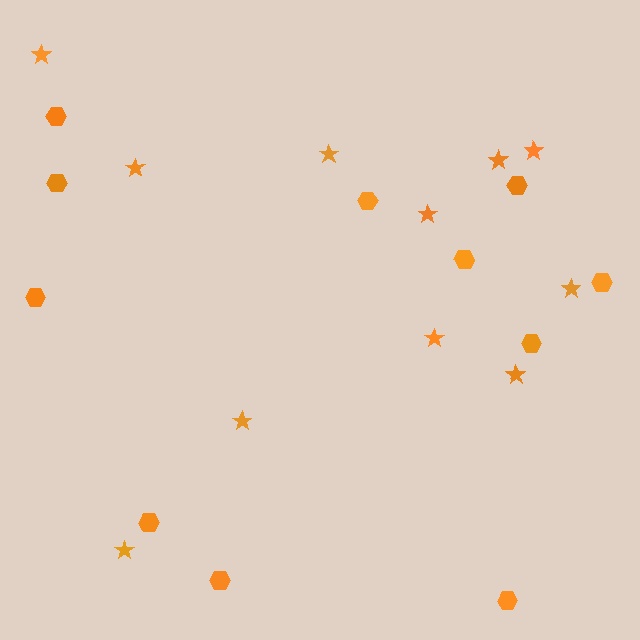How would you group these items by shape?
There are 2 groups: one group of stars (11) and one group of hexagons (11).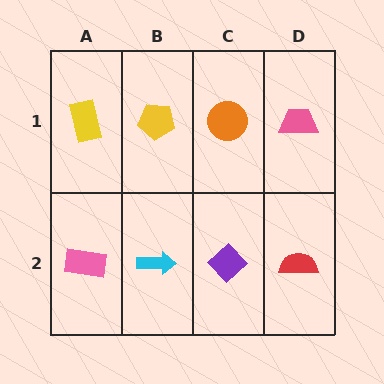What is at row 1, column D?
A pink trapezoid.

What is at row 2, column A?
A pink rectangle.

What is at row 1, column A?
A yellow rectangle.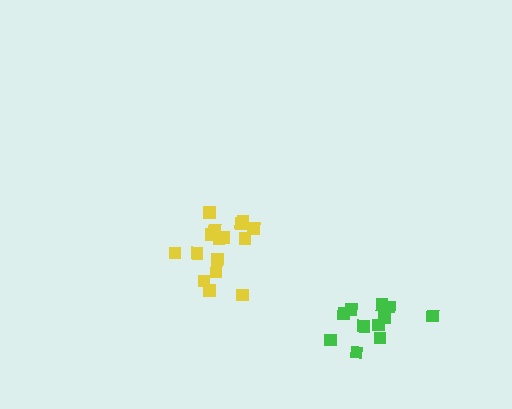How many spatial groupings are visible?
There are 2 spatial groupings.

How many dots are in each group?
Group 1: 11 dots, Group 2: 16 dots (27 total).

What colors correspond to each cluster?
The clusters are colored: green, yellow.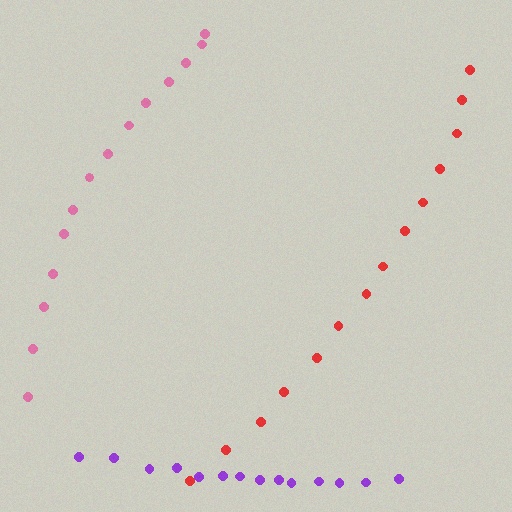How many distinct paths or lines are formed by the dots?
There are 3 distinct paths.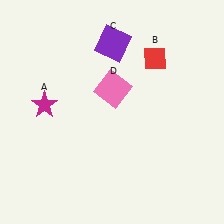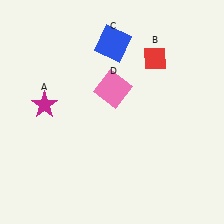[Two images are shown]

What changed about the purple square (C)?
In Image 1, C is purple. In Image 2, it changed to blue.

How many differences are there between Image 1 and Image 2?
There is 1 difference between the two images.